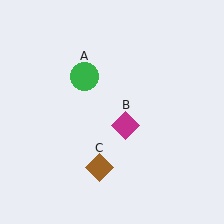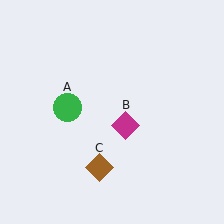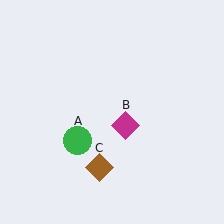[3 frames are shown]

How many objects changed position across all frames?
1 object changed position: green circle (object A).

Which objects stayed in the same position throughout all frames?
Magenta diamond (object B) and brown diamond (object C) remained stationary.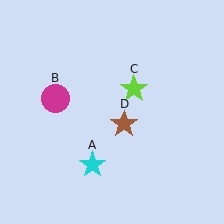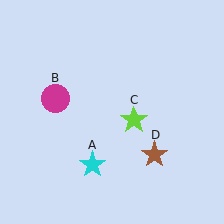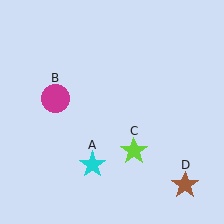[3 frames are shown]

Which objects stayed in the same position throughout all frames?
Cyan star (object A) and magenta circle (object B) remained stationary.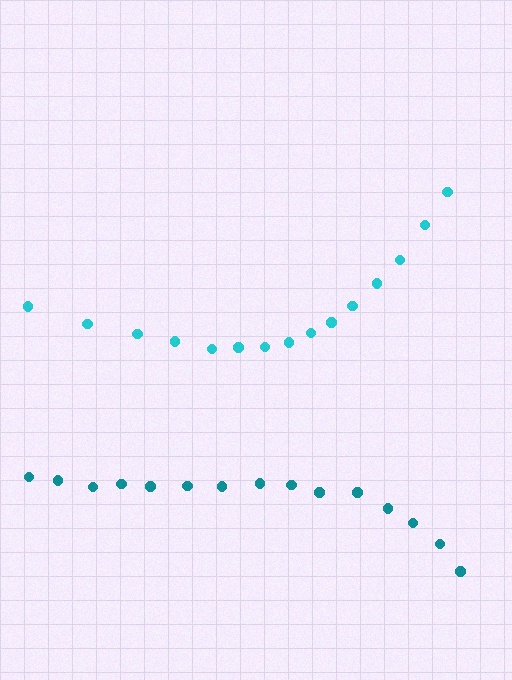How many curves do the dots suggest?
There are 2 distinct paths.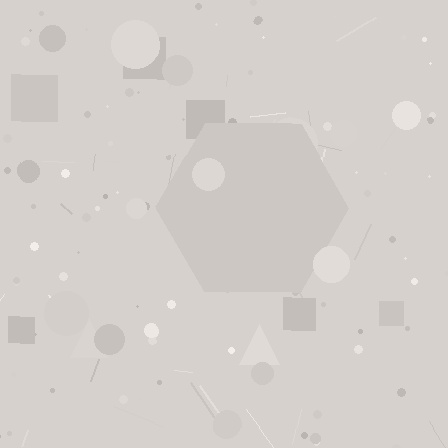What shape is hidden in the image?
A hexagon is hidden in the image.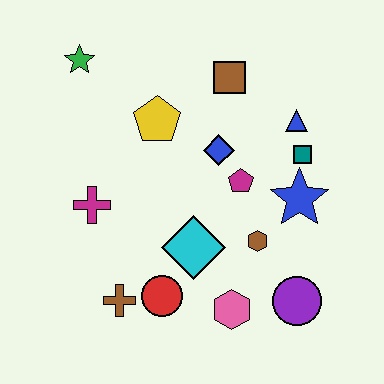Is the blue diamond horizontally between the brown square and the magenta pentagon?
No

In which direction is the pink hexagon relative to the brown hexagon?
The pink hexagon is below the brown hexagon.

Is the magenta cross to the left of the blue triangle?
Yes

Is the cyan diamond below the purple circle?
No